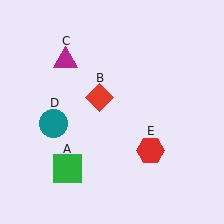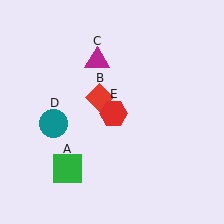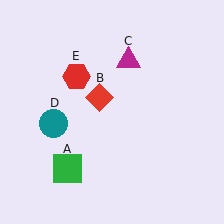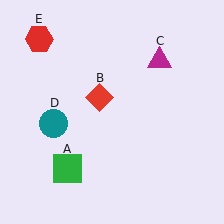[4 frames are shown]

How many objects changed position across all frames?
2 objects changed position: magenta triangle (object C), red hexagon (object E).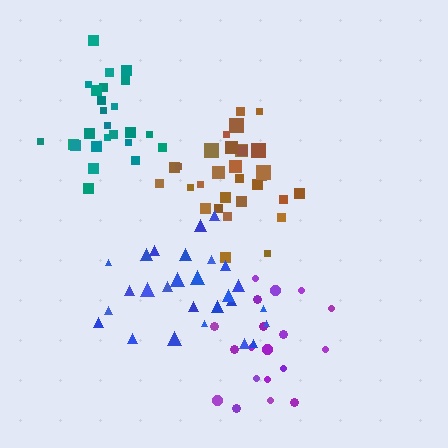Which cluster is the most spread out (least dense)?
Purple.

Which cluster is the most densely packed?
Teal.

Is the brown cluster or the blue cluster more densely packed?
Brown.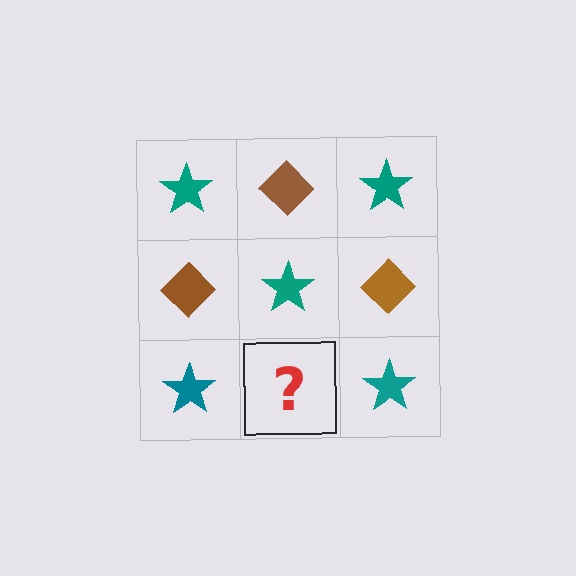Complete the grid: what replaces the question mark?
The question mark should be replaced with a brown diamond.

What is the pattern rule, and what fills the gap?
The rule is that it alternates teal star and brown diamond in a checkerboard pattern. The gap should be filled with a brown diamond.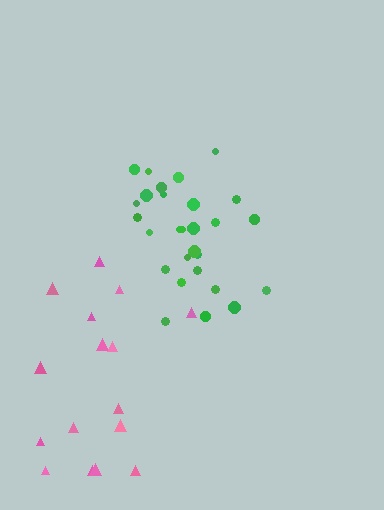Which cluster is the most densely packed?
Green.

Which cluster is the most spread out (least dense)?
Pink.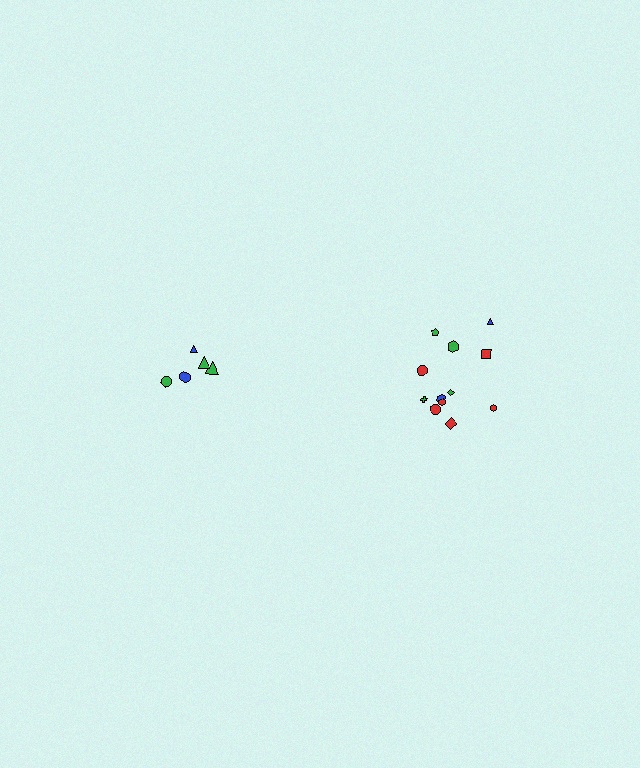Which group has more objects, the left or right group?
The right group.